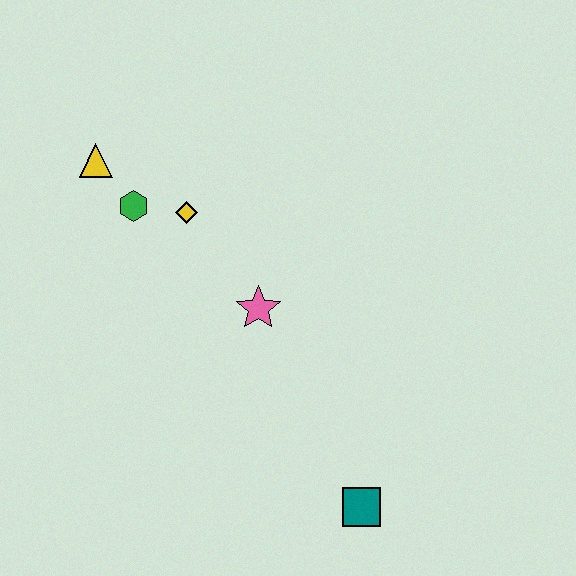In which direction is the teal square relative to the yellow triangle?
The teal square is below the yellow triangle.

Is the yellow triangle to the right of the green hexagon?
No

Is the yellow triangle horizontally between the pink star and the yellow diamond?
No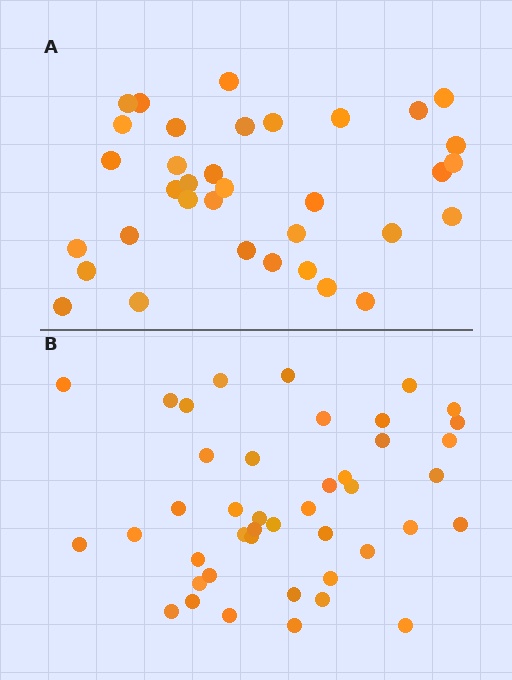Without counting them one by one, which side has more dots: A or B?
Region B (the bottom region) has more dots.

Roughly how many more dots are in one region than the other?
Region B has roughly 8 or so more dots than region A.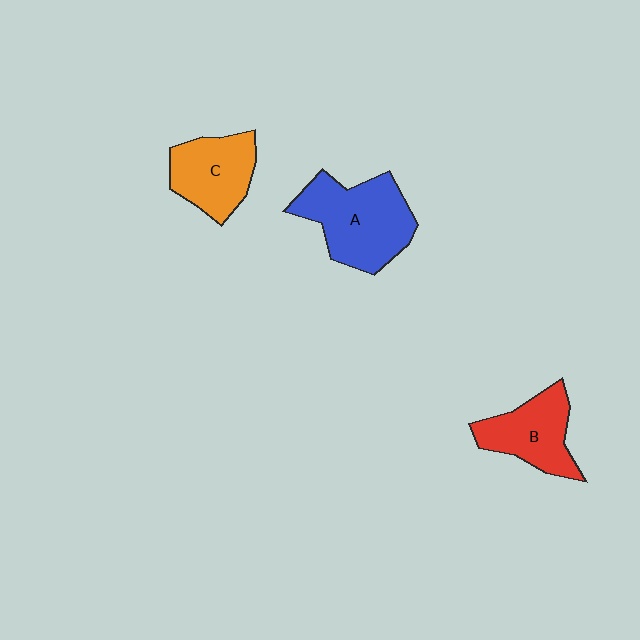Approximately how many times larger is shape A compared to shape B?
Approximately 1.4 times.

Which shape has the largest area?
Shape A (blue).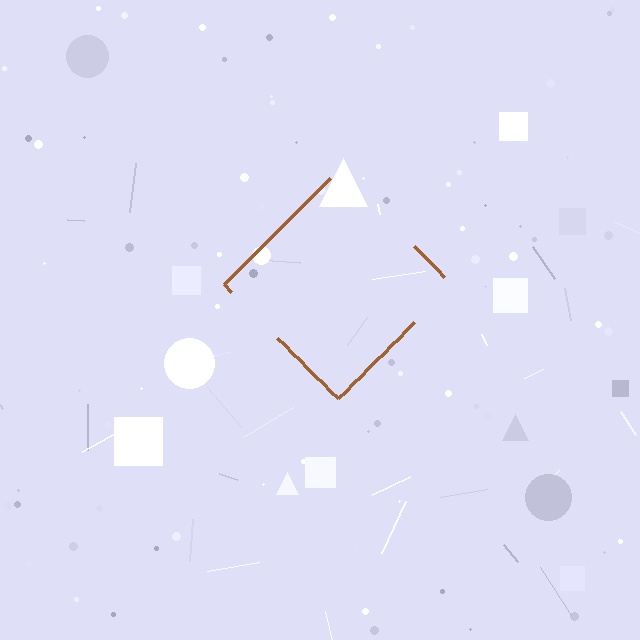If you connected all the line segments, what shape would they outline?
They would outline a diamond.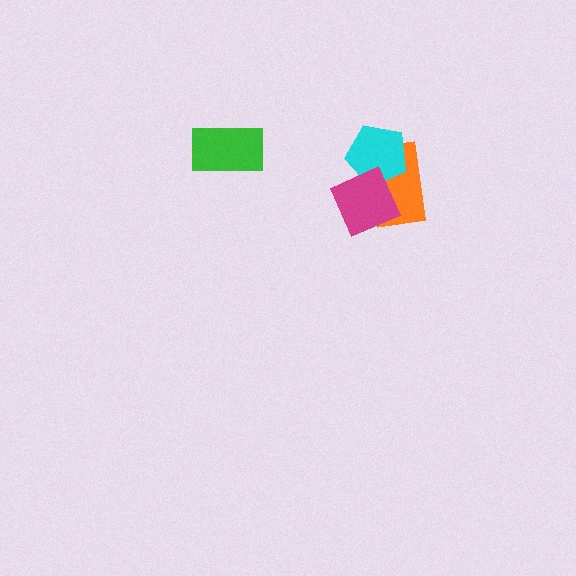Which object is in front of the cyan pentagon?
The magenta diamond is in front of the cyan pentagon.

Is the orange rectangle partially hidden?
Yes, it is partially covered by another shape.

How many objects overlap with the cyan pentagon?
2 objects overlap with the cyan pentagon.